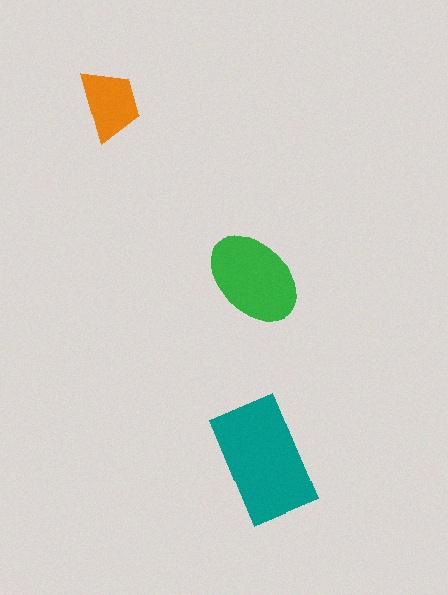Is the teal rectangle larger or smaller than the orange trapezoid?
Larger.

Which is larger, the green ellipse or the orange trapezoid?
The green ellipse.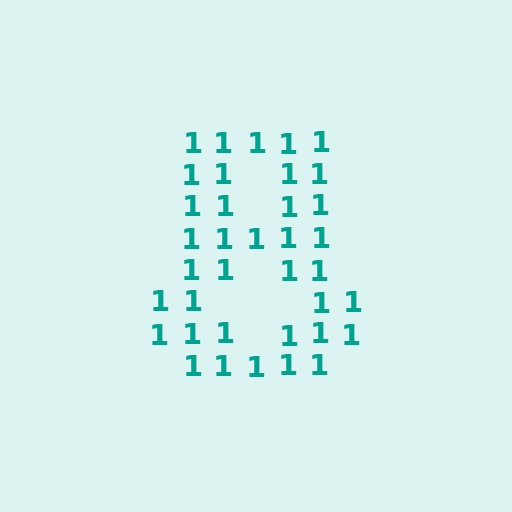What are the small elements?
The small elements are digit 1's.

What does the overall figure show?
The overall figure shows the digit 8.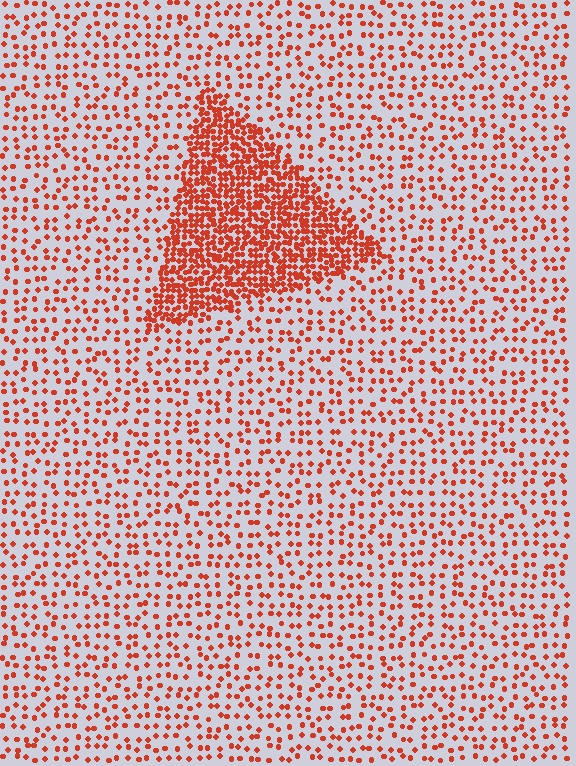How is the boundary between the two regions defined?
The boundary is defined by a change in element density (approximately 3.0x ratio). All elements are the same color, size, and shape.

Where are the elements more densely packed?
The elements are more densely packed inside the triangle boundary.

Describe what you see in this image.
The image contains small red elements arranged at two different densities. A triangle-shaped region is visible where the elements are more densely packed than the surrounding area.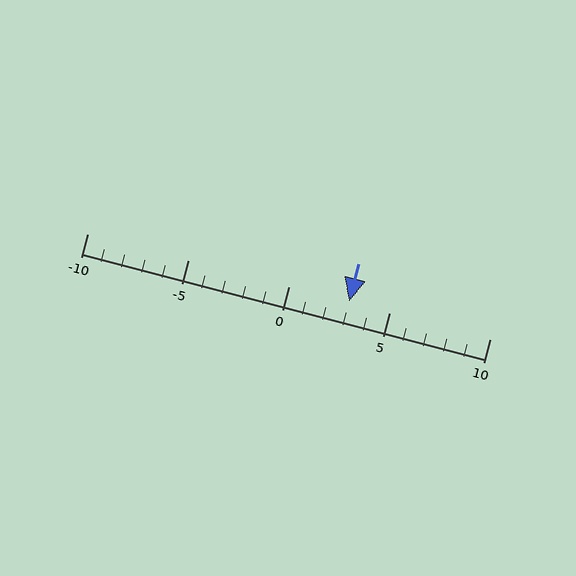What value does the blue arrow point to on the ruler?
The blue arrow points to approximately 3.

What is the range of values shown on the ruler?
The ruler shows values from -10 to 10.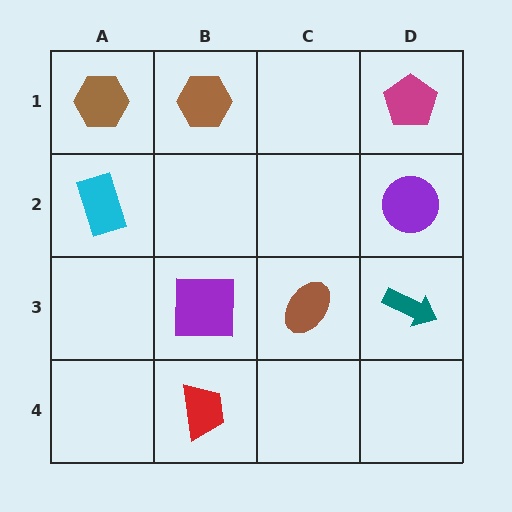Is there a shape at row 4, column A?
No, that cell is empty.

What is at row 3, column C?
A brown ellipse.